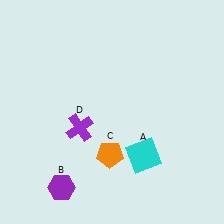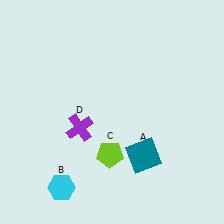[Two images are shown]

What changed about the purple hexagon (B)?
In Image 1, B is purple. In Image 2, it changed to cyan.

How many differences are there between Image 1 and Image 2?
There are 3 differences between the two images.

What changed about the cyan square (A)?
In Image 1, A is cyan. In Image 2, it changed to teal.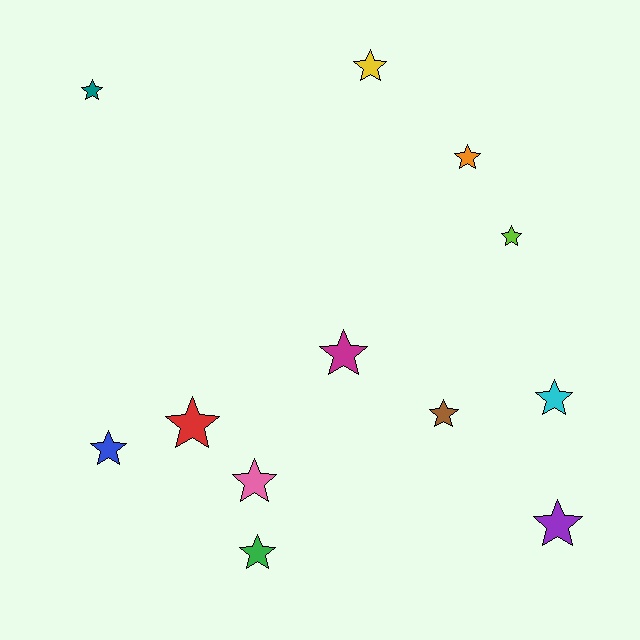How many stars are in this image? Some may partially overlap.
There are 12 stars.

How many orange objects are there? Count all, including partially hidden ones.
There is 1 orange object.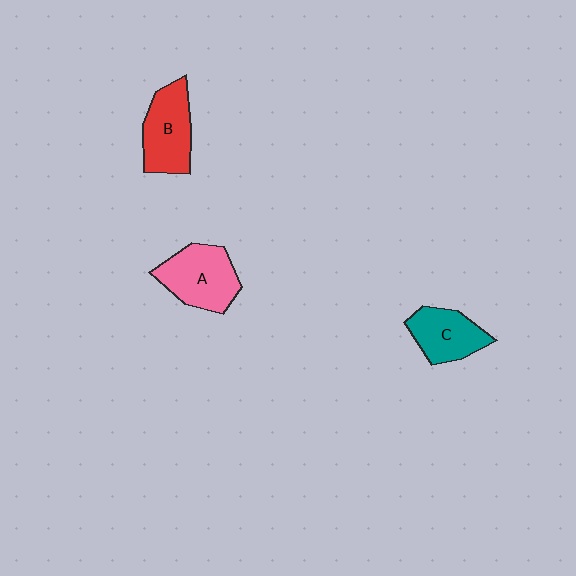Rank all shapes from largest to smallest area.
From largest to smallest: A (pink), B (red), C (teal).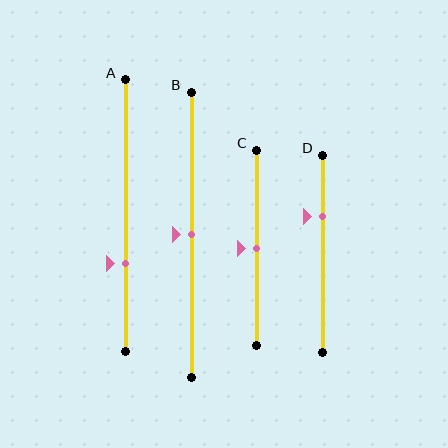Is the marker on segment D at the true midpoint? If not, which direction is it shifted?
No, the marker on segment D is shifted upward by about 19% of the segment length.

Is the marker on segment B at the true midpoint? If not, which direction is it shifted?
Yes, the marker on segment B is at the true midpoint.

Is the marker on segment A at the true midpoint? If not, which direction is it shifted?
No, the marker on segment A is shifted downward by about 18% of the segment length.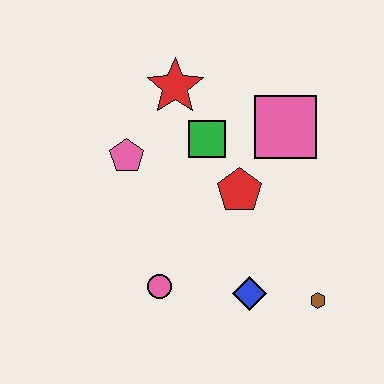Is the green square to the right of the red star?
Yes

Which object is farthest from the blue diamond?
The red star is farthest from the blue diamond.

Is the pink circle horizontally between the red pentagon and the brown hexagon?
No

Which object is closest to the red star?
The green square is closest to the red star.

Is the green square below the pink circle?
No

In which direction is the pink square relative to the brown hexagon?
The pink square is above the brown hexagon.